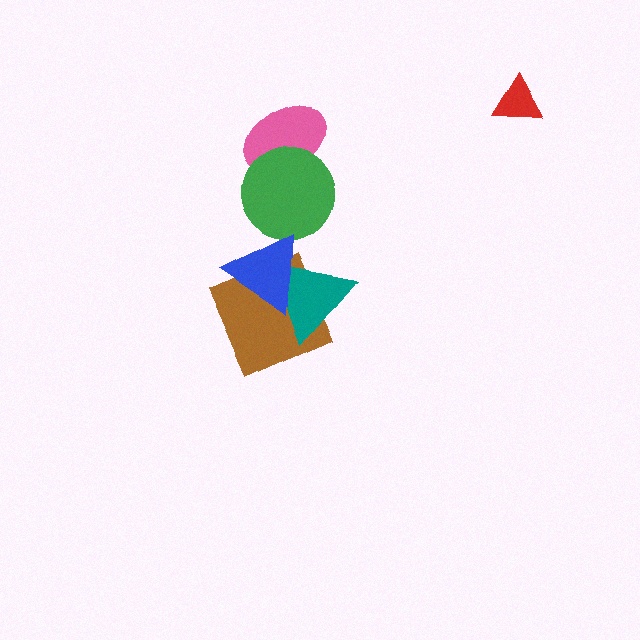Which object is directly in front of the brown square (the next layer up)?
The teal triangle is directly in front of the brown square.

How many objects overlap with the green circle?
2 objects overlap with the green circle.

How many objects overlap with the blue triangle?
3 objects overlap with the blue triangle.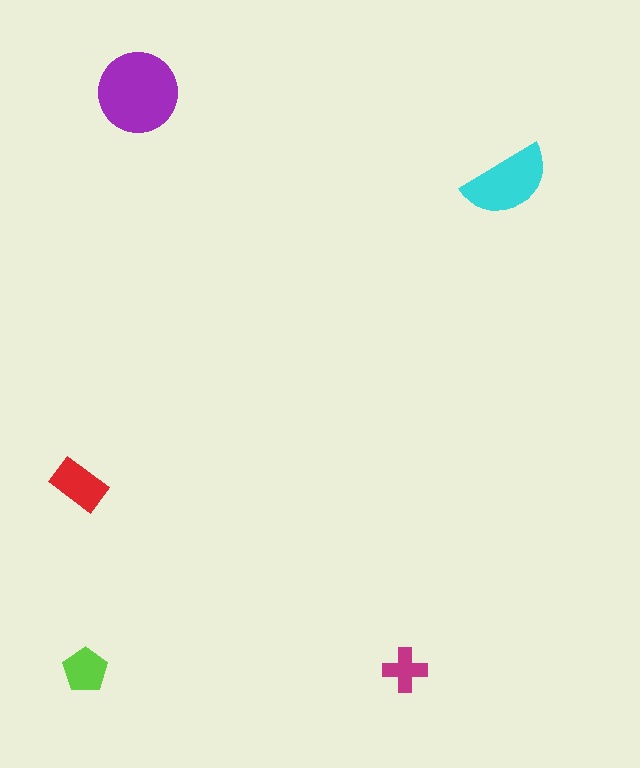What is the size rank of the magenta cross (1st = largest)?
5th.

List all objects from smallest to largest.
The magenta cross, the lime pentagon, the red rectangle, the cyan semicircle, the purple circle.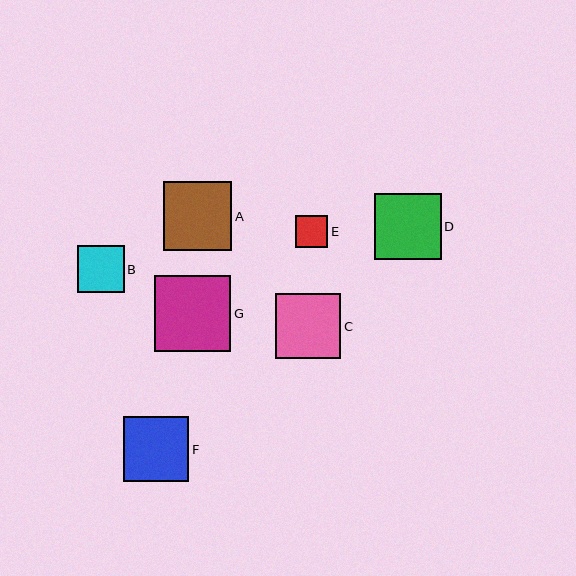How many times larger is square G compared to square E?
Square G is approximately 2.4 times the size of square E.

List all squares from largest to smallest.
From largest to smallest: G, A, D, C, F, B, E.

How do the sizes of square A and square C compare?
Square A and square C are approximately the same size.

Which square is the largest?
Square G is the largest with a size of approximately 76 pixels.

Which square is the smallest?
Square E is the smallest with a size of approximately 32 pixels.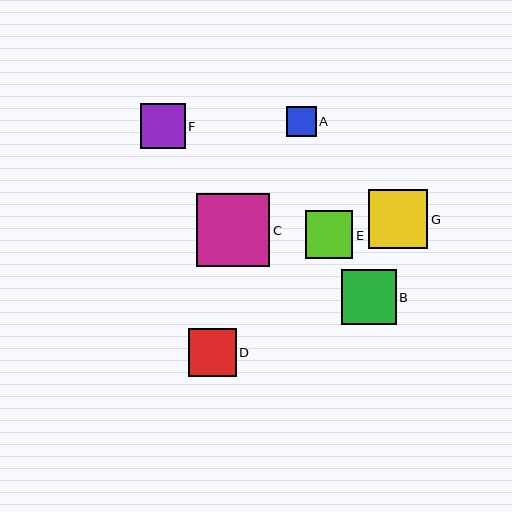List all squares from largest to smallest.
From largest to smallest: C, G, B, D, E, F, A.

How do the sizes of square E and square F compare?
Square E and square F are approximately the same size.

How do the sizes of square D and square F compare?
Square D and square F are approximately the same size.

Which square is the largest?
Square C is the largest with a size of approximately 73 pixels.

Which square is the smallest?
Square A is the smallest with a size of approximately 30 pixels.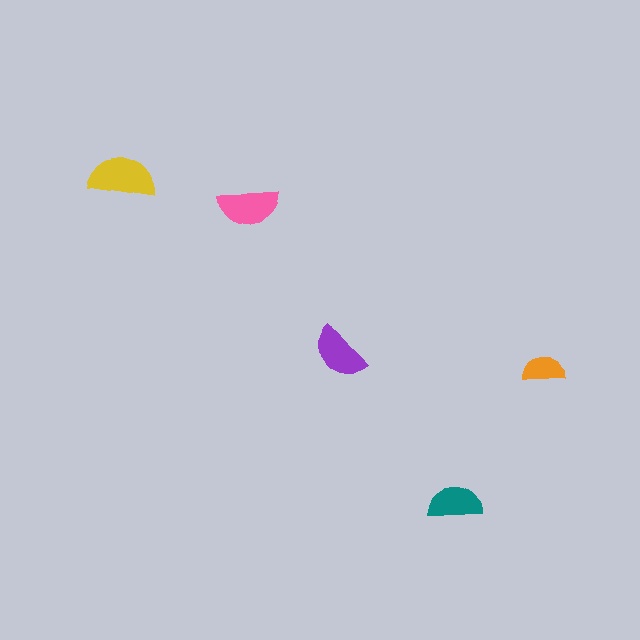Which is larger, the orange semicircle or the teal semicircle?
The teal one.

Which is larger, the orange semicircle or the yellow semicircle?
The yellow one.